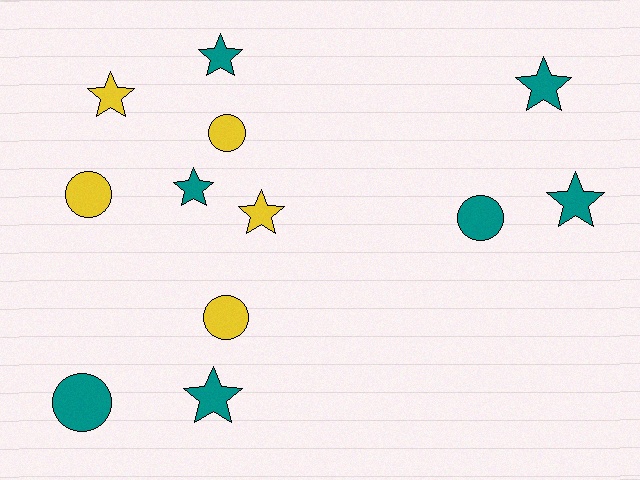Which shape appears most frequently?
Star, with 7 objects.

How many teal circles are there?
There are 2 teal circles.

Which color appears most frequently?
Teal, with 7 objects.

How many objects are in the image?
There are 12 objects.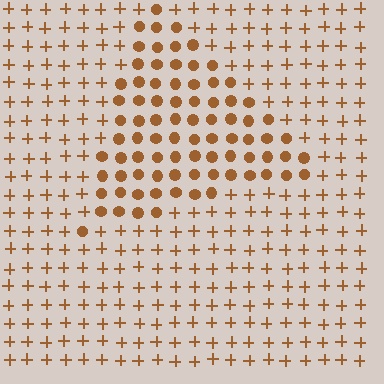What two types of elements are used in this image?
The image uses circles inside the triangle region and plus signs outside it.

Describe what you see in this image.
The image is filled with small brown elements arranged in a uniform grid. A triangle-shaped region contains circles, while the surrounding area contains plus signs. The boundary is defined purely by the change in element shape.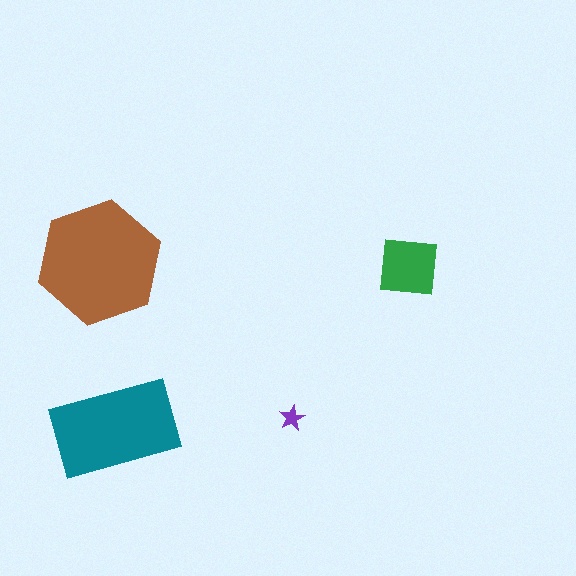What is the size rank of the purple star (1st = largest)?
4th.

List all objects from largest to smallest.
The brown hexagon, the teal rectangle, the green square, the purple star.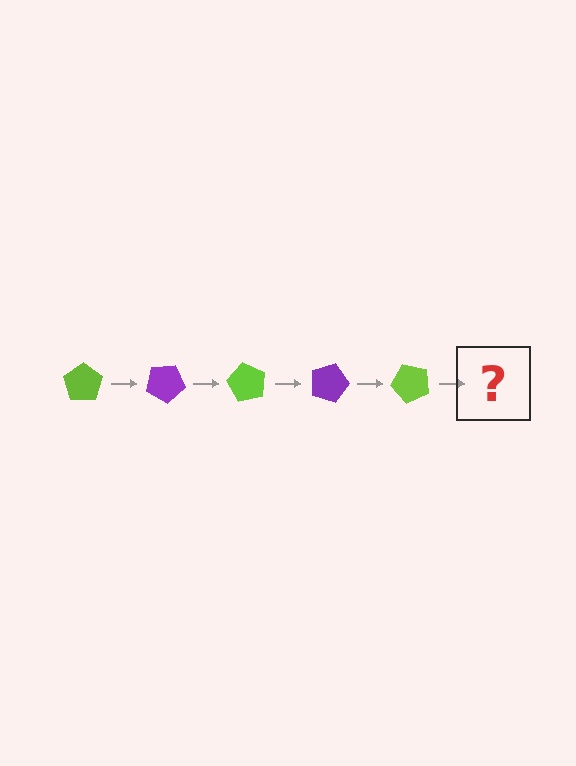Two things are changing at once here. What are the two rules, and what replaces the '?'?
The two rules are that it rotates 30 degrees each step and the color cycles through lime and purple. The '?' should be a purple pentagon, rotated 150 degrees from the start.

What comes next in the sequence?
The next element should be a purple pentagon, rotated 150 degrees from the start.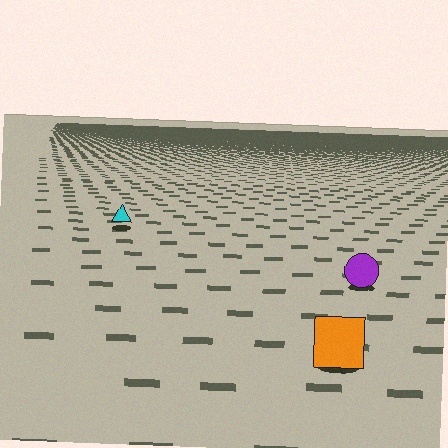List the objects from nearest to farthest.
From nearest to farthest: the orange square, the purple circle, the cyan triangle.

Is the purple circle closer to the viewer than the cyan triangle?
Yes. The purple circle is closer — you can tell from the texture gradient: the ground texture is coarser near it.